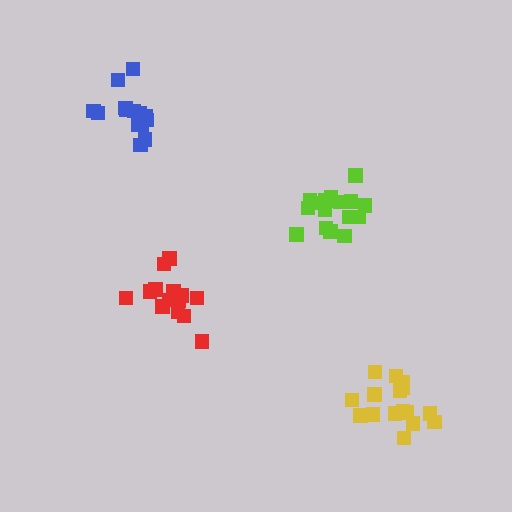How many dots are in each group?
Group 1: 16 dots, Group 2: 14 dots, Group 3: 16 dots, Group 4: 14 dots (60 total).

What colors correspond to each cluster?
The clusters are colored: yellow, red, lime, blue.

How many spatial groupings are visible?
There are 4 spatial groupings.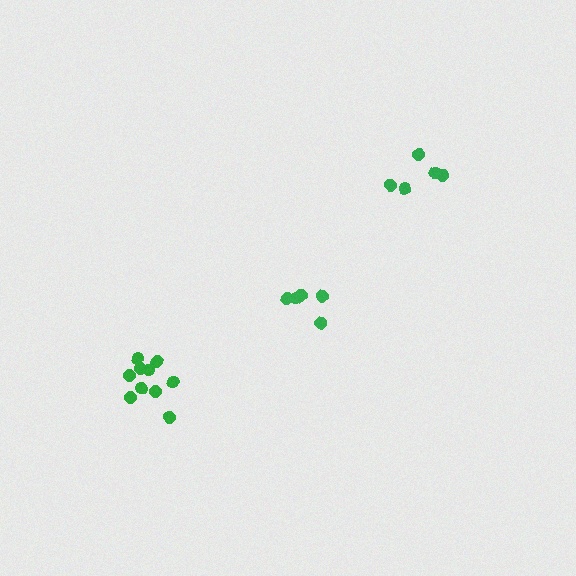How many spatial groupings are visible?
There are 3 spatial groupings.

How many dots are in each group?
Group 1: 5 dots, Group 2: 10 dots, Group 3: 5 dots (20 total).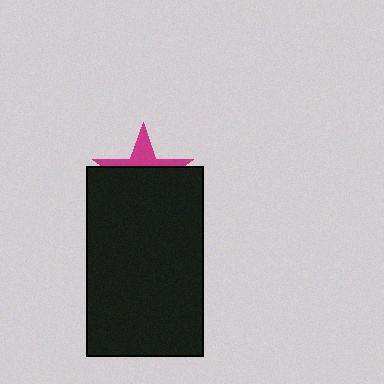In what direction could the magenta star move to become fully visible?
The magenta star could move up. That would shift it out from behind the black rectangle entirely.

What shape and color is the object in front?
The object in front is a black rectangle.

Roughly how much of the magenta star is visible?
A small part of it is visible (roughly 31%).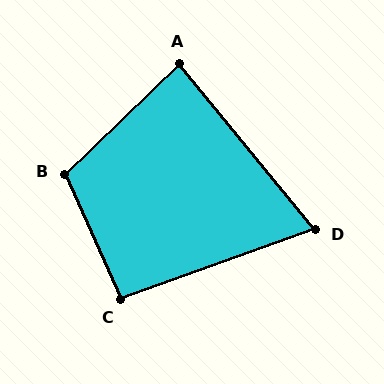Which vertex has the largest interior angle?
B, at approximately 110 degrees.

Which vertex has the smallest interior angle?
D, at approximately 70 degrees.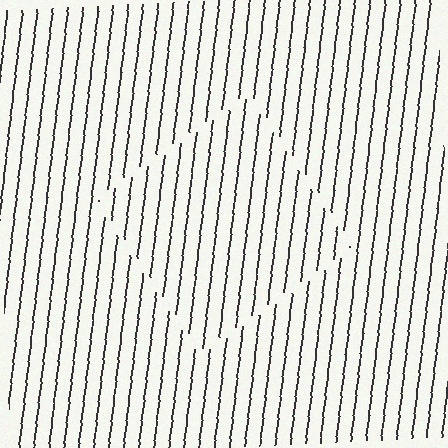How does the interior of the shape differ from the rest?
The interior of the shape contains the same grating, shifted by half a period — the contour is defined by the phase discontinuity where line-ends from the inner and outer gratings abut.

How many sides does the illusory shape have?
4 sides — the line-ends trace a square.